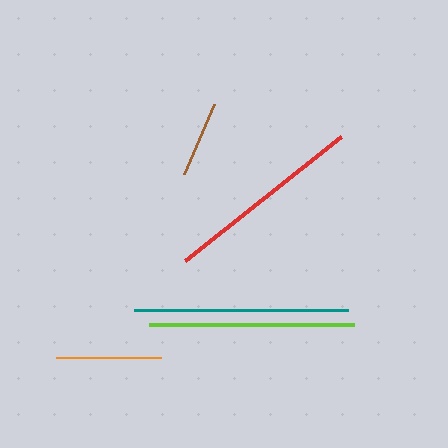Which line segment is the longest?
The teal line is the longest at approximately 214 pixels.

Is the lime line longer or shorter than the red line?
The lime line is longer than the red line.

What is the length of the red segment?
The red segment is approximately 199 pixels long.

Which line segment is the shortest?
The brown line is the shortest at approximately 76 pixels.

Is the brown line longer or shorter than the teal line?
The teal line is longer than the brown line.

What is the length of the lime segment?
The lime segment is approximately 206 pixels long.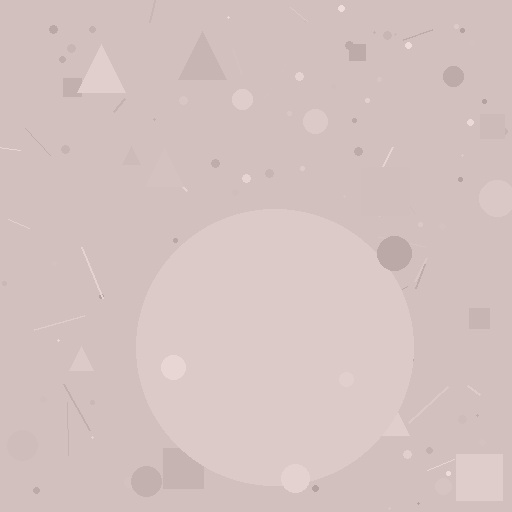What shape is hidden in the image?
A circle is hidden in the image.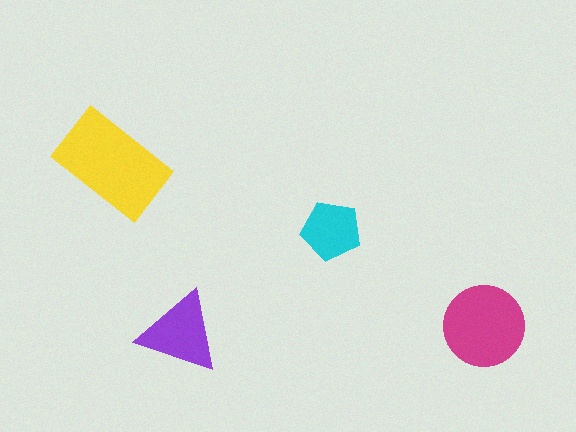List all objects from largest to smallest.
The yellow rectangle, the magenta circle, the purple triangle, the cyan pentagon.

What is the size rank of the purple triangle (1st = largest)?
3rd.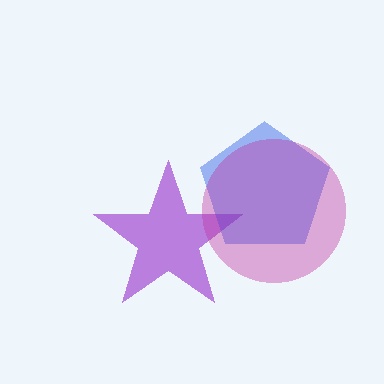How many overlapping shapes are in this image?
There are 3 overlapping shapes in the image.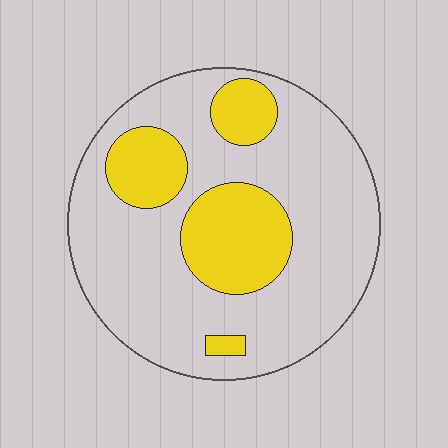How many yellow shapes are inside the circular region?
4.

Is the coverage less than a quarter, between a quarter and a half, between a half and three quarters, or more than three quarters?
Between a quarter and a half.